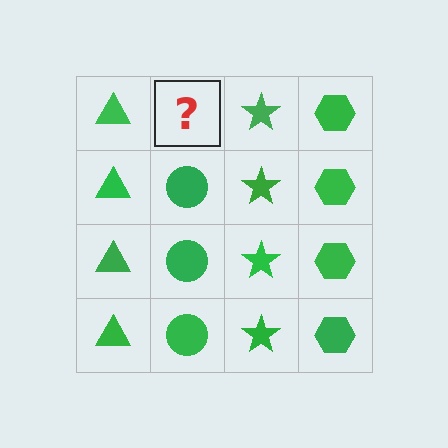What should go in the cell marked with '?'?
The missing cell should contain a green circle.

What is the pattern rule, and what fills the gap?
The rule is that each column has a consistent shape. The gap should be filled with a green circle.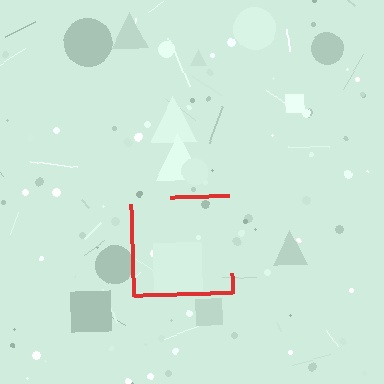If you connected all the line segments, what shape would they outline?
They would outline a square.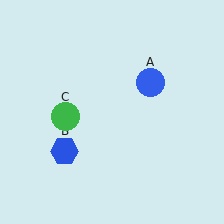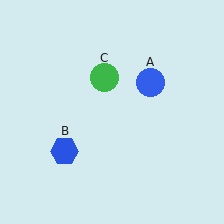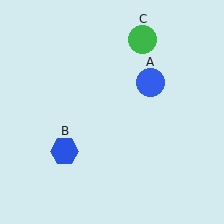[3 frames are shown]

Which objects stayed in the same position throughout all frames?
Blue circle (object A) and blue hexagon (object B) remained stationary.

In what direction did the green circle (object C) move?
The green circle (object C) moved up and to the right.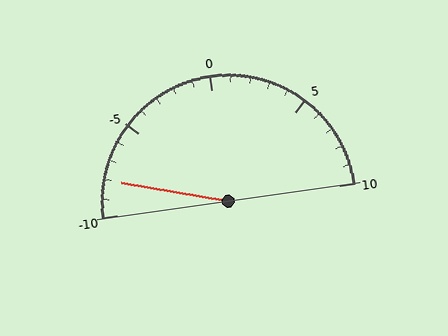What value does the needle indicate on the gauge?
The needle indicates approximately -8.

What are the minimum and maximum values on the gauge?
The gauge ranges from -10 to 10.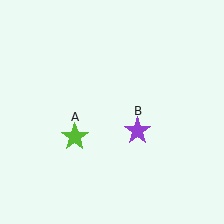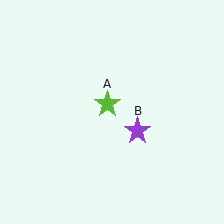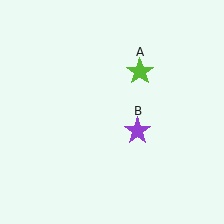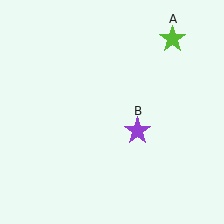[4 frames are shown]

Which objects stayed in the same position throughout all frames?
Purple star (object B) remained stationary.